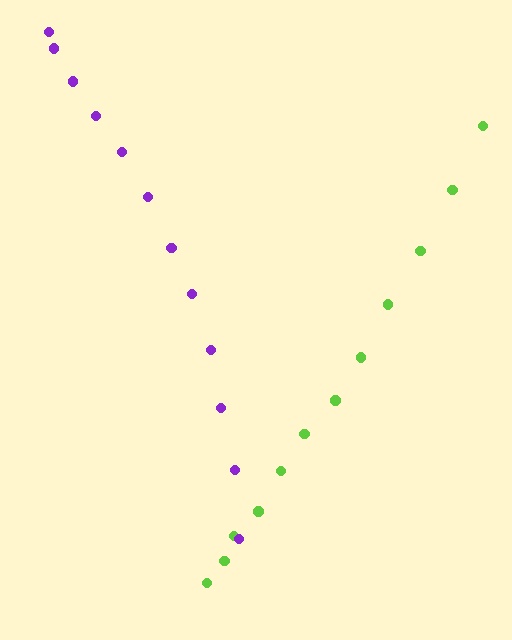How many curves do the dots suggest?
There are 2 distinct paths.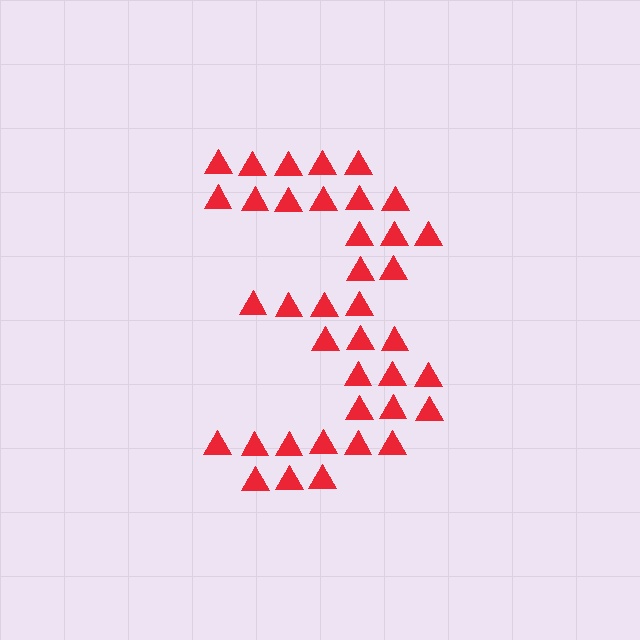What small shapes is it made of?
It is made of small triangles.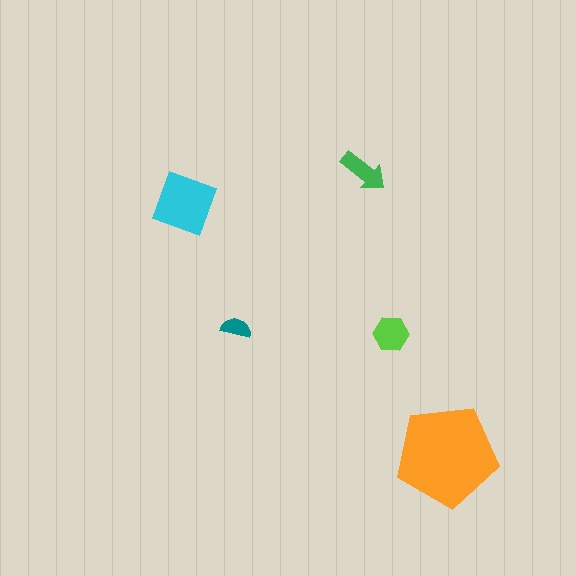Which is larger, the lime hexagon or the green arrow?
The lime hexagon.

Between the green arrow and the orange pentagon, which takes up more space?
The orange pentagon.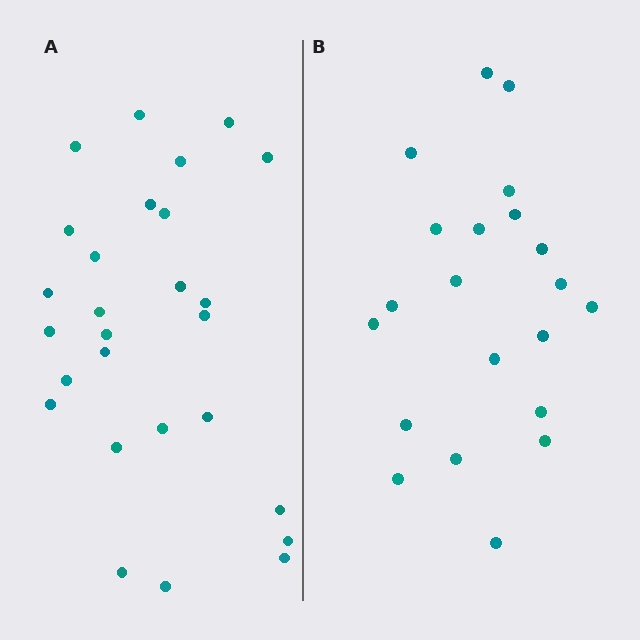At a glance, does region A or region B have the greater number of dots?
Region A (the left region) has more dots.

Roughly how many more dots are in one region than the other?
Region A has about 6 more dots than region B.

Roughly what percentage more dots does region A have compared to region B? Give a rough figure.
About 30% more.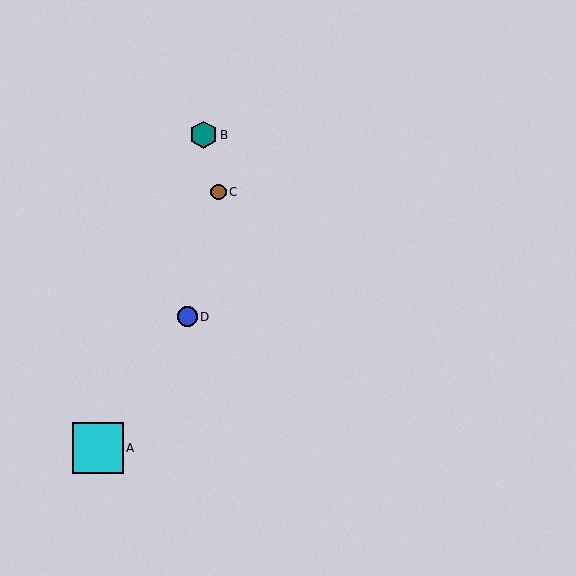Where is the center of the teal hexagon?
The center of the teal hexagon is at (204, 135).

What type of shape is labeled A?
Shape A is a cyan square.